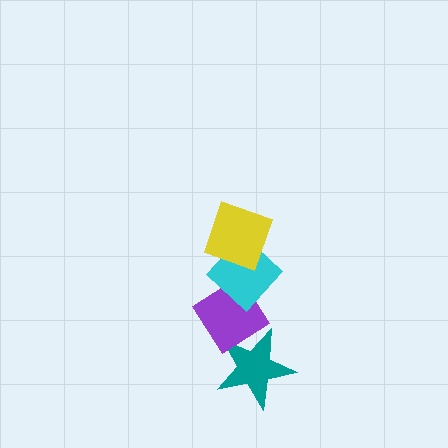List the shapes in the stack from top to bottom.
From top to bottom: the yellow diamond, the cyan diamond, the purple diamond, the teal star.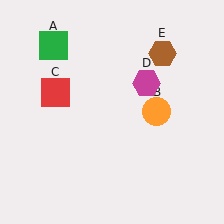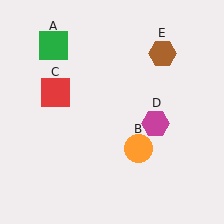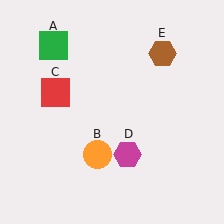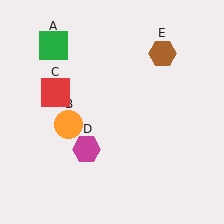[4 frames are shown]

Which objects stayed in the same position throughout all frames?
Green square (object A) and red square (object C) and brown hexagon (object E) remained stationary.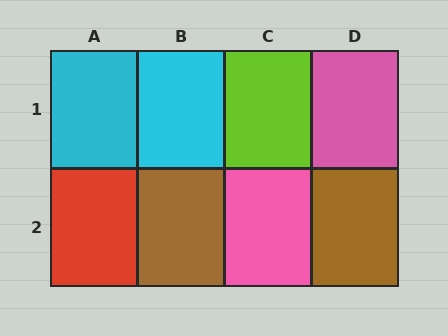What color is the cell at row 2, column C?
Pink.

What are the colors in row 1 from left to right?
Cyan, cyan, lime, pink.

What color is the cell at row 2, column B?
Brown.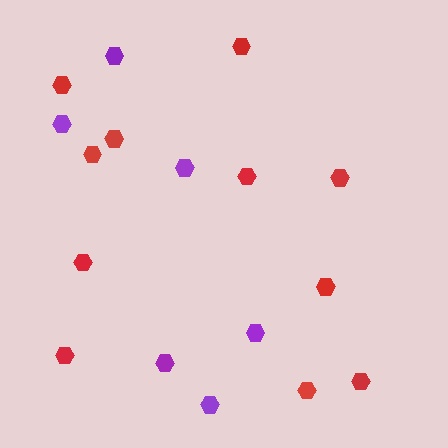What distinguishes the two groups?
There are 2 groups: one group of red hexagons (11) and one group of purple hexagons (6).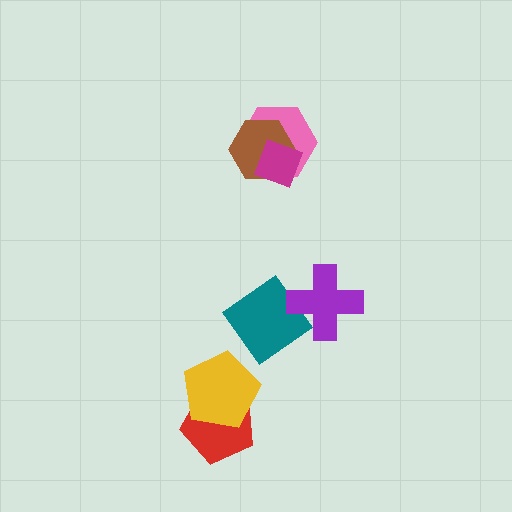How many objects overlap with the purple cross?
1 object overlaps with the purple cross.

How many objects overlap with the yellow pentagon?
1 object overlaps with the yellow pentagon.